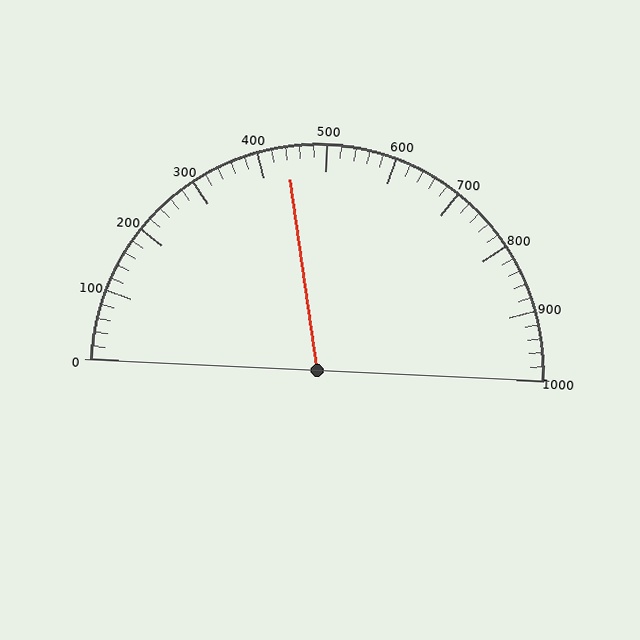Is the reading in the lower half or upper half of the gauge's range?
The reading is in the lower half of the range (0 to 1000).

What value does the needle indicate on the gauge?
The needle indicates approximately 440.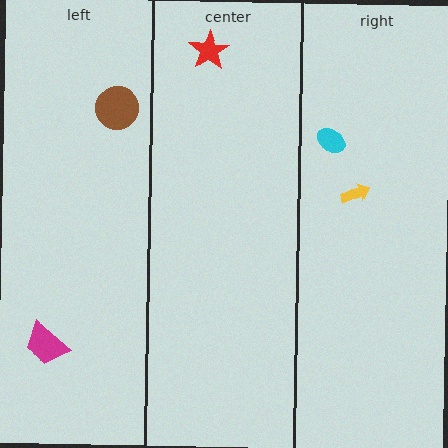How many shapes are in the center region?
1.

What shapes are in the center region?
The red star.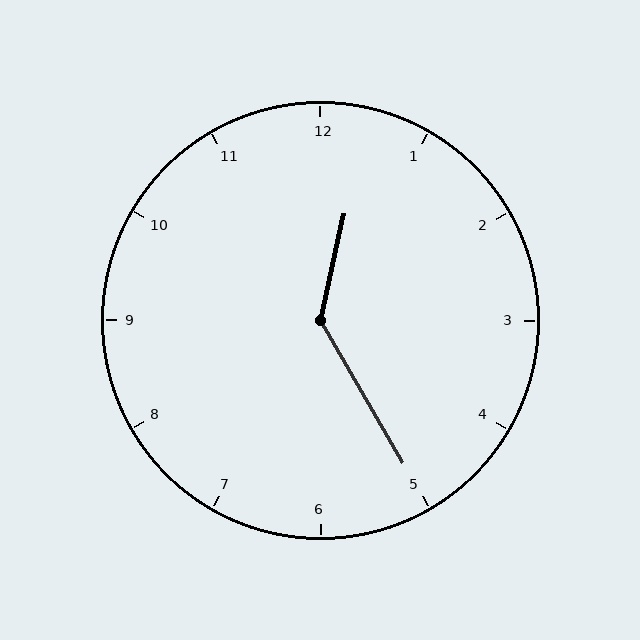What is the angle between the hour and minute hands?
Approximately 138 degrees.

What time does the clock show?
12:25.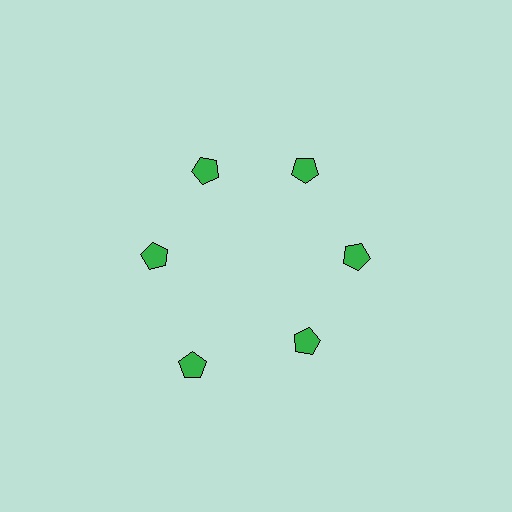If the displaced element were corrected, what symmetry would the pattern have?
It would have 6-fold rotational symmetry — the pattern would map onto itself every 60 degrees.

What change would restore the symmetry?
The symmetry would be restored by moving it inward, back onto the ring so that all 6 pentagons sit at equal angles and equal distance from the center.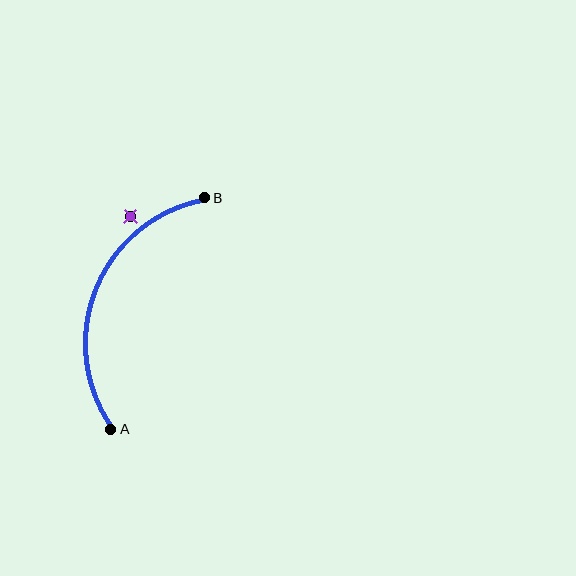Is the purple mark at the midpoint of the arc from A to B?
No — the purple mark does not lie on the arc at all. It sits slightly outside the curve.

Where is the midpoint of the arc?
The arc midpoint is the point on the curve farthest from the straight line joining A and B. It sits to the left of that line.